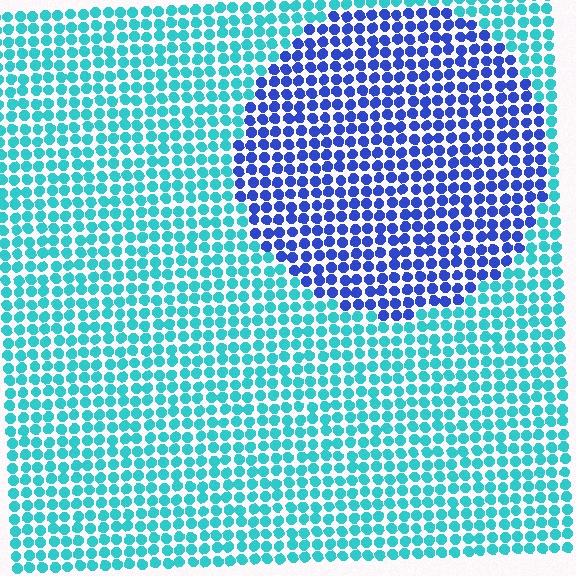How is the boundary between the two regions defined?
The boundary is defined purely by a slight shift in hue (about 52 degrees). Spacing, size, and orientation are identical on both sides.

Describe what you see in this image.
The image is filled with small cyan elements in a uniform arrangement. A circle-shaped region is visible where the elements are tinted to a slightly different hue, forming a subtle color boundary.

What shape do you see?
I see a circle.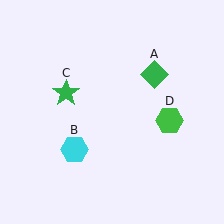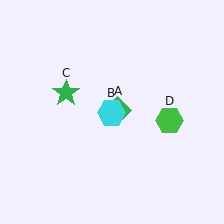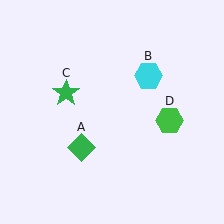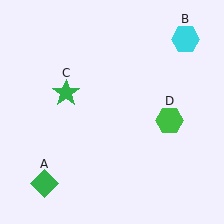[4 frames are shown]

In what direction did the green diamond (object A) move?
The green diamond (object A) moved down and to the left.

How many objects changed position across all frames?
2 objects changed position: green diamond (object A), cyan hexagon (object B).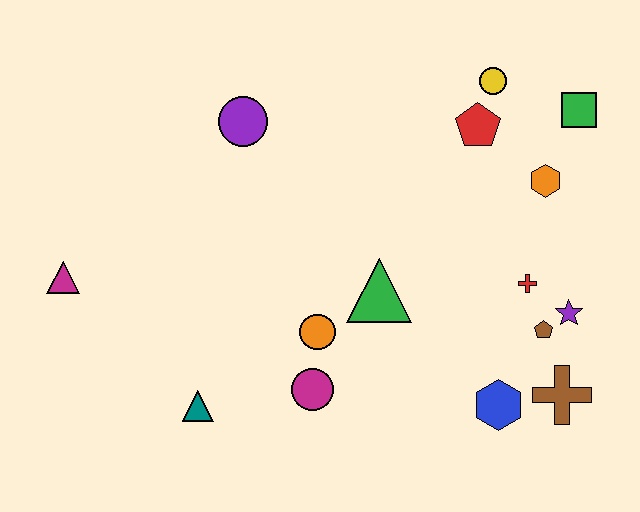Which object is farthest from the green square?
The magenta triangle is farthest from the green square.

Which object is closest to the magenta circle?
The orange circle is closest to the magenta circle.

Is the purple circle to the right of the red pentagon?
No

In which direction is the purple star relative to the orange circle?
The purple star is to the right of the orange circle.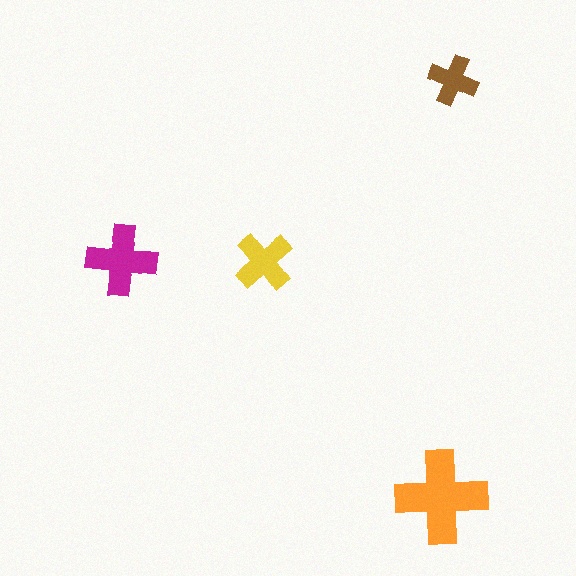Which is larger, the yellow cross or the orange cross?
The orange one.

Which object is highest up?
The brown cross is topmost.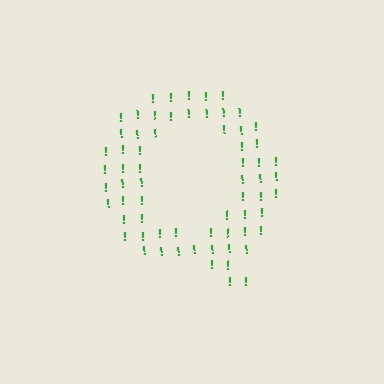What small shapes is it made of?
It is made of small exclamation marks.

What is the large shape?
The large shape is the letter Q.